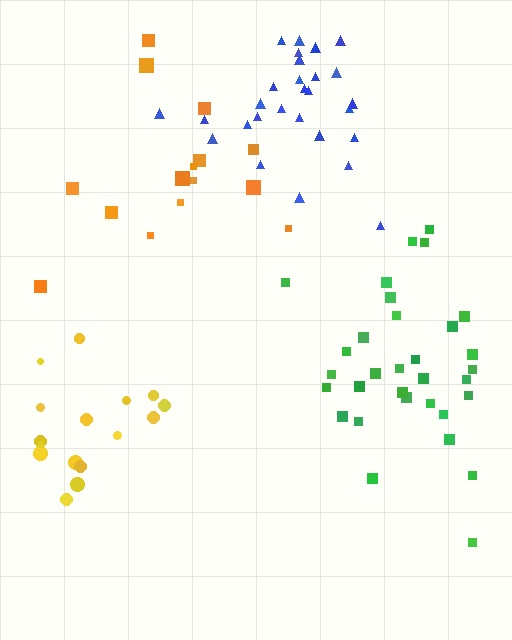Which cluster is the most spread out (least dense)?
Orange.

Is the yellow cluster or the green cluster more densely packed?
Green.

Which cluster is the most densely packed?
Blue.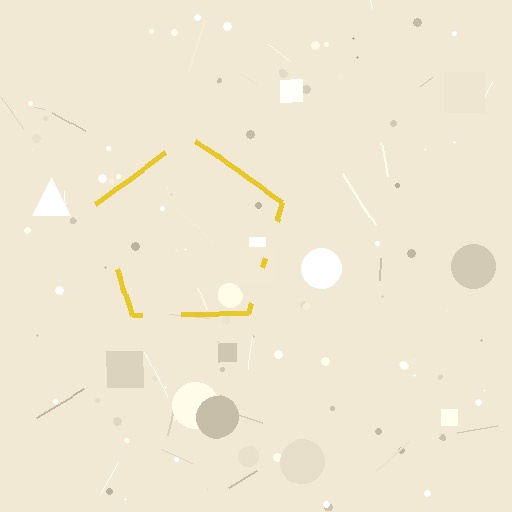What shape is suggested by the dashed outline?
The dashed outline suggests a pentagon.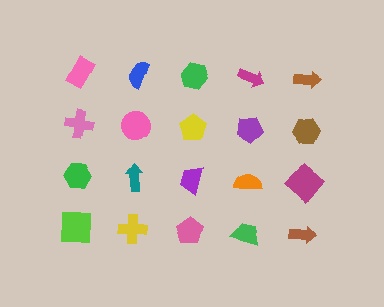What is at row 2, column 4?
A purple pentagon.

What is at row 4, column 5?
A brown arrow.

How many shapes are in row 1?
5 shapes.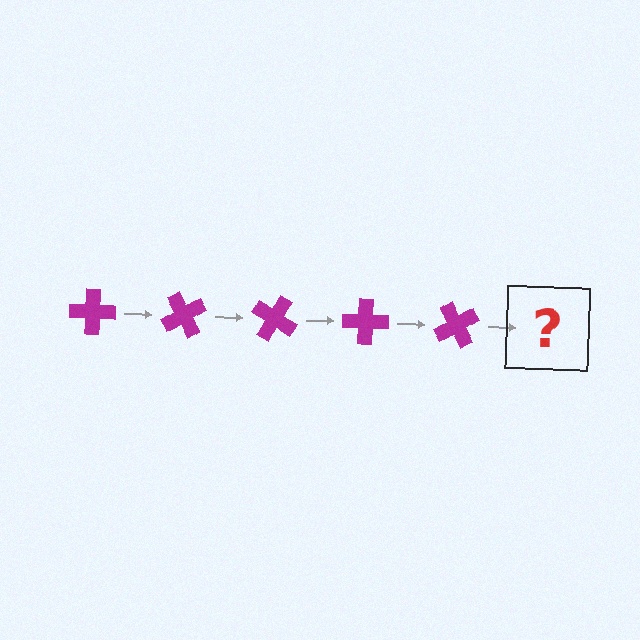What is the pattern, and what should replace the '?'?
The pattern is that the cross rotates 60 degrees each step. The '?' should be a magenta cross rotated 300 degrees.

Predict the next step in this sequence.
The next step is a magenta cross rotated 300 degrees.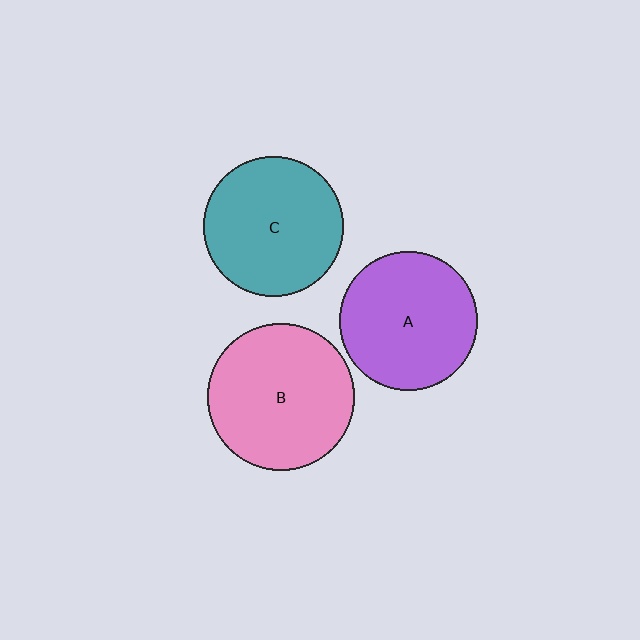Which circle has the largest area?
Circle B (pink).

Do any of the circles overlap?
No, none of the circles overlap.